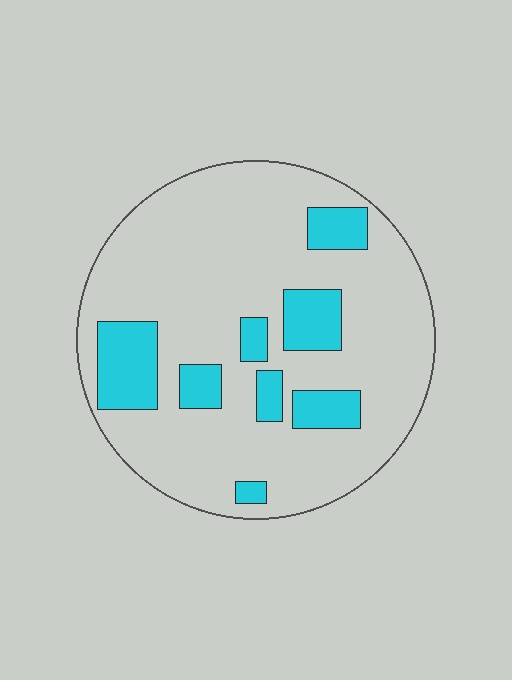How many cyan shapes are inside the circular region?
8.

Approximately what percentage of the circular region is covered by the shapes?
Approximately 20%.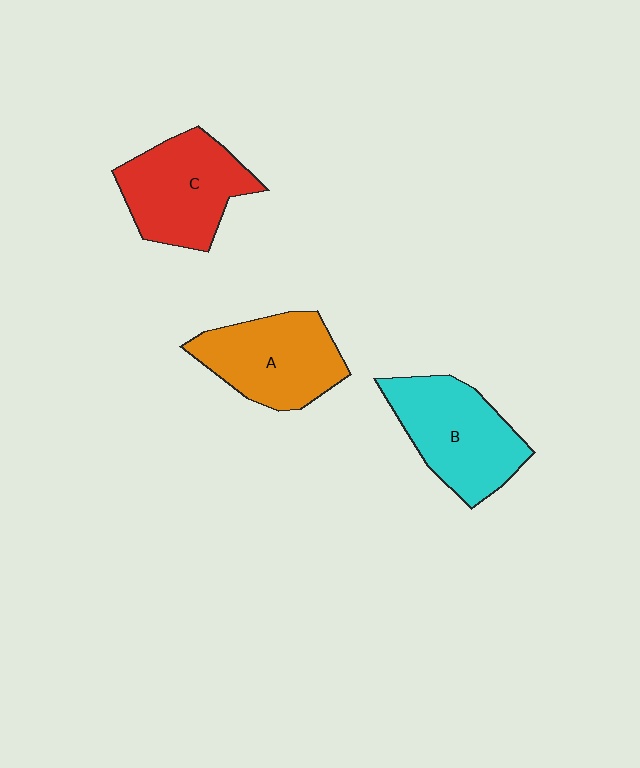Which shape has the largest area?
Shape B (cyan).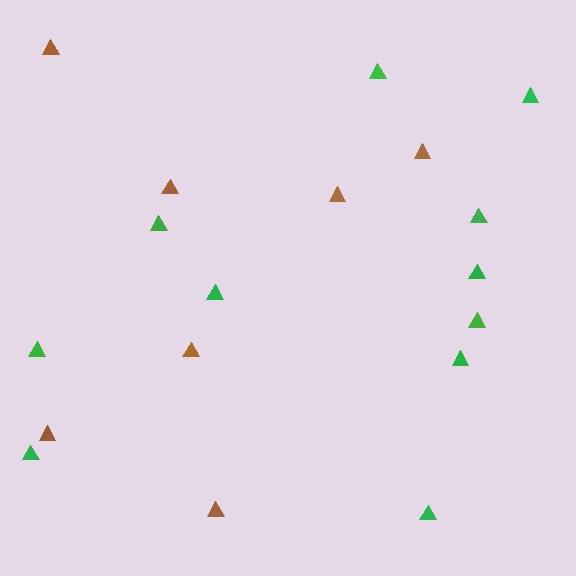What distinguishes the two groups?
There are 2 groups: one group of green triangles (11) and one group of brown triangles (7).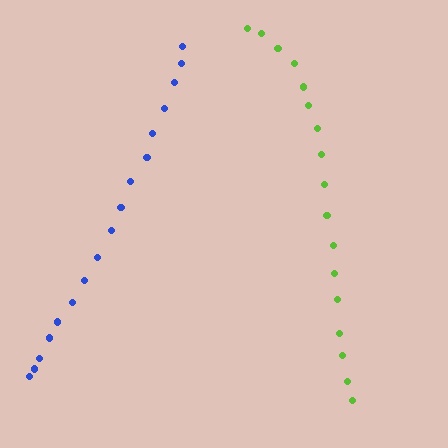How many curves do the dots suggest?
There are 2 distinct paths.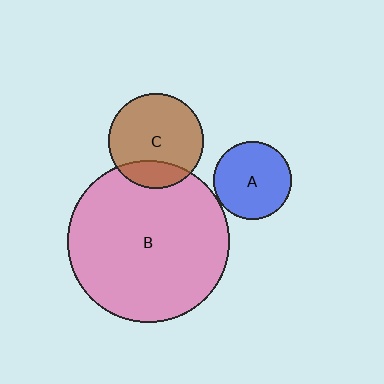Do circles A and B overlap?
Yes.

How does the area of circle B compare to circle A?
Approximately 4.3 times.